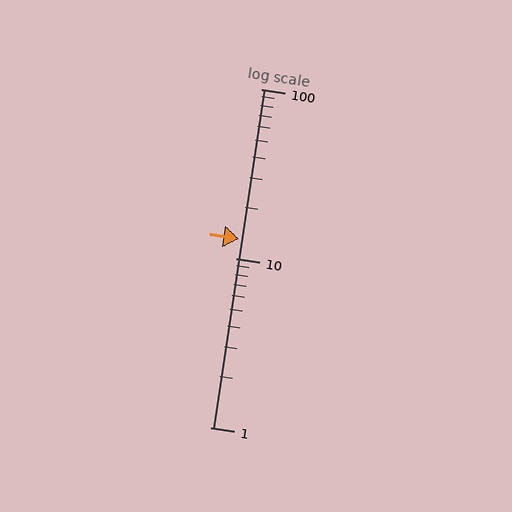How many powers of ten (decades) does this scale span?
The scale spans 2 decades, from 1 to 100.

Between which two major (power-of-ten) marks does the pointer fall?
The pointer is between 10 and 100.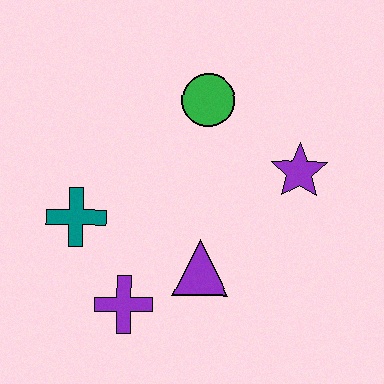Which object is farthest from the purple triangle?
The green circle is farthest from the purple triangle.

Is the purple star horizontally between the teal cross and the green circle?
No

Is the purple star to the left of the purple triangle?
No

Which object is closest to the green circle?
The purple star is closest to the green circle.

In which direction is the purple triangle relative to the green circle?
The purple triangle is below the green circle.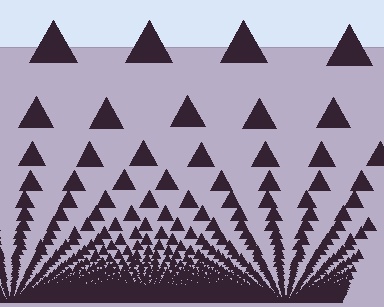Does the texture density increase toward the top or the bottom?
Density increases toward the bottom.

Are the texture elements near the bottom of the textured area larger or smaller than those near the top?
Smaller. The gradient is inverted — elements near the bottom are smaller and denser.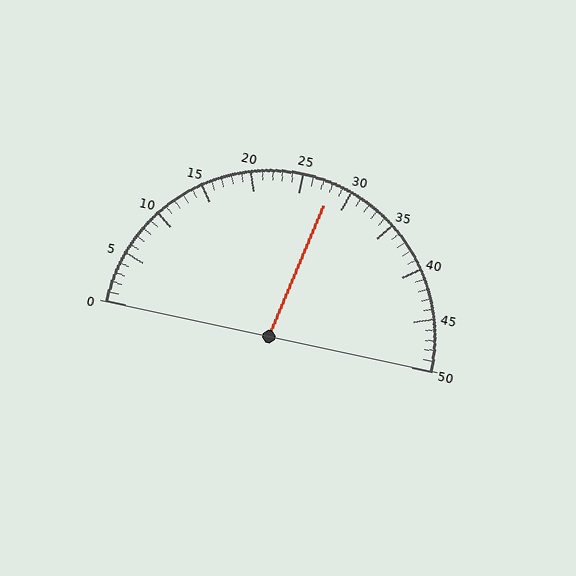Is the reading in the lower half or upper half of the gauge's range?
The reading is in the upper half of the range (0 to 50).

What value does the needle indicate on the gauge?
The needle indicates approximately 28.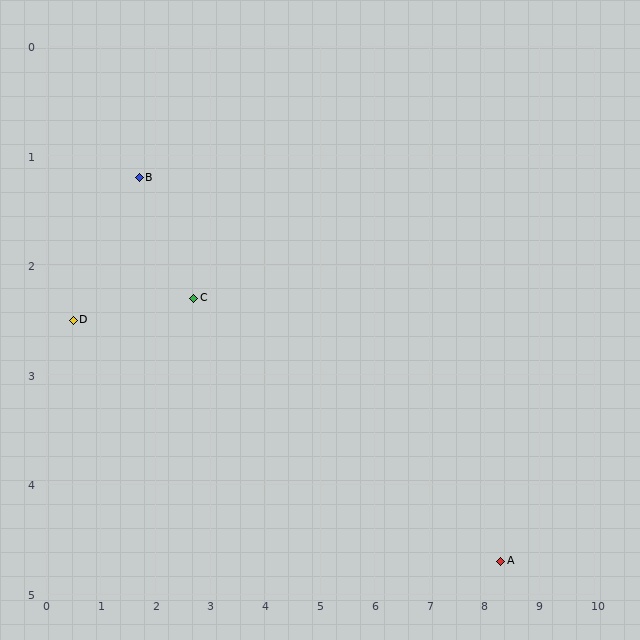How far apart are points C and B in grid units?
Points C and B are about 1.5 grid units apart.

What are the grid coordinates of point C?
Point C is at approximately (2.7, 2.3).